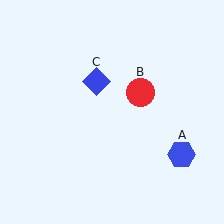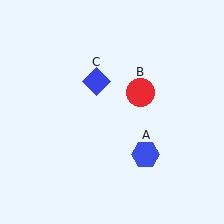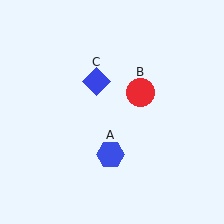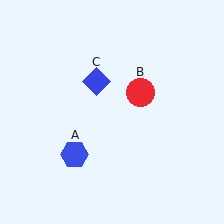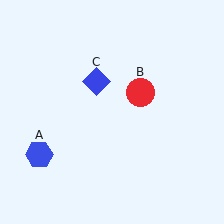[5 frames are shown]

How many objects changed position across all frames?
1 object changed position: blue hexagon (object A).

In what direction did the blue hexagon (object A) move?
The blue hexagon (object A) moved left.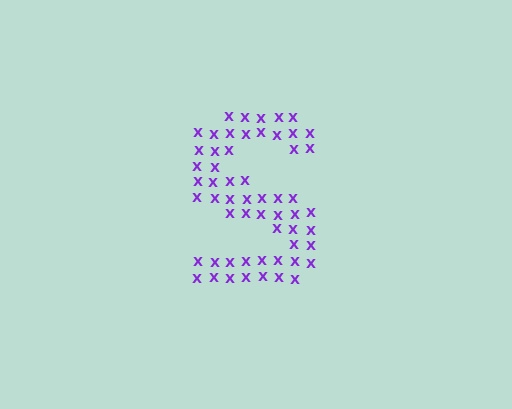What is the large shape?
The large shape is the letter S.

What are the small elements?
The small elements are letter X's.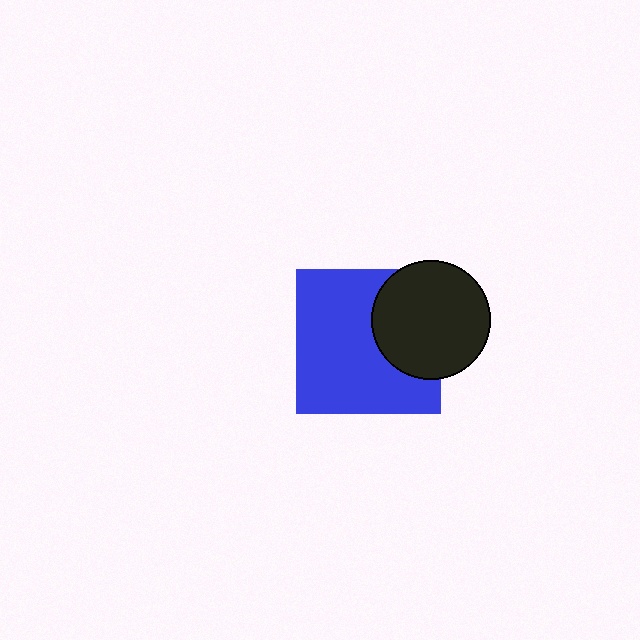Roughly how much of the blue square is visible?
Most of it is visible (roughly 69%).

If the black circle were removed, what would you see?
You would see the complete blue square.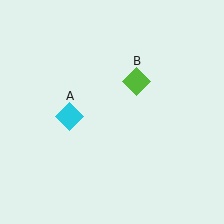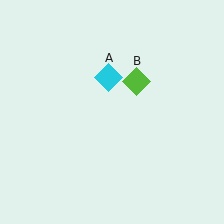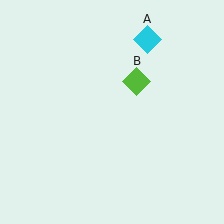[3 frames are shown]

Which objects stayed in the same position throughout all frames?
Lime diamond (object B) remained stationary.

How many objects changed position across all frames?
1 object changed position: cyan diamond (object A).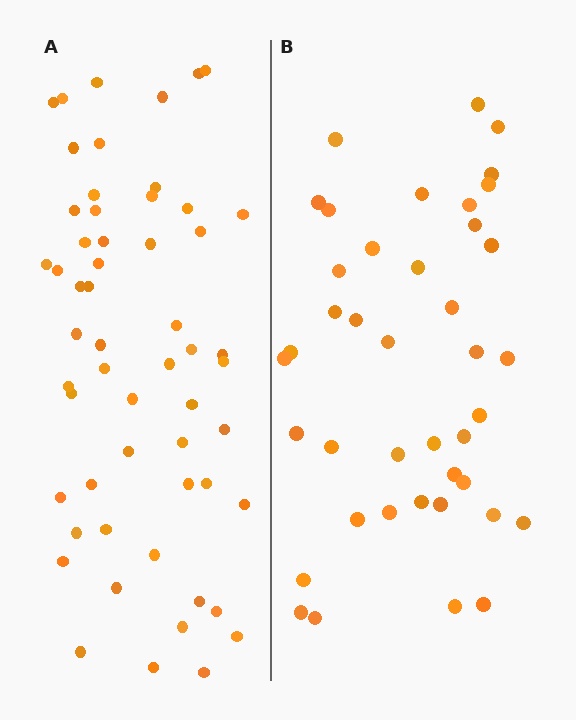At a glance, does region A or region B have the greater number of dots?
Region A (the left region) has more dots.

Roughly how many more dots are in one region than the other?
Region A has approximately 15 more dots than region B.